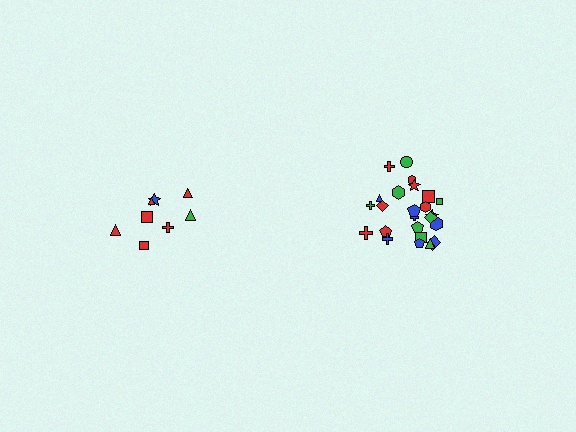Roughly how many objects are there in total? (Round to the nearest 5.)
Roughly 35 objects in total.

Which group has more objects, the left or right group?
The right group.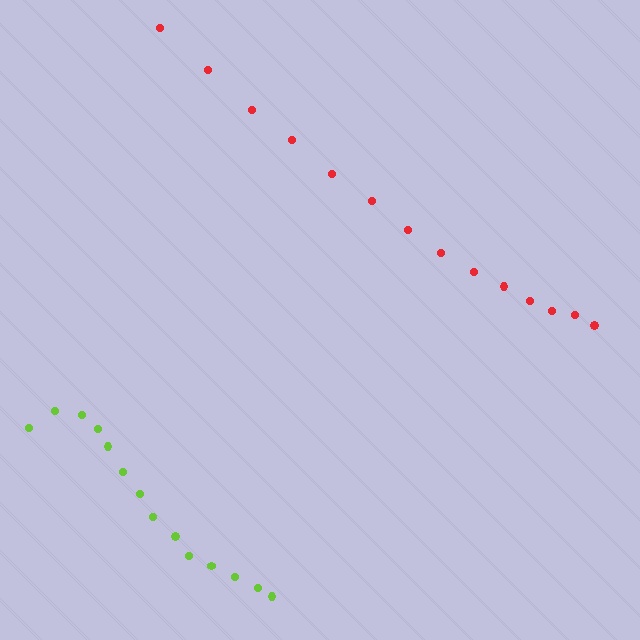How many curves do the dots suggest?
There are 2 distinct paths.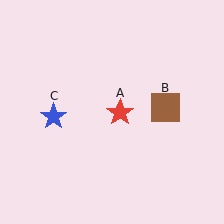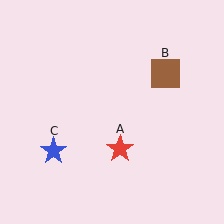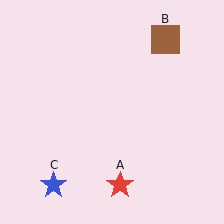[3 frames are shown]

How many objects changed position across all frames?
3 objects changed position: red star (object A), brown square (object B), blue star (object C).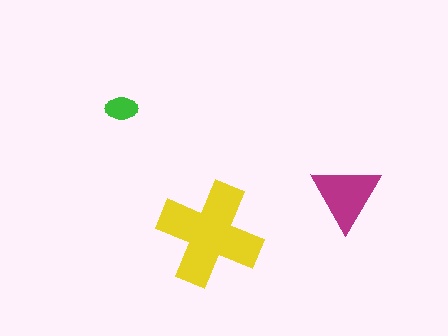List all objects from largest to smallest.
The yellow cross, the magenta triangle, the green ellipse.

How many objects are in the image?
There are 3 objects in the image.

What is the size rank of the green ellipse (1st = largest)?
3rd.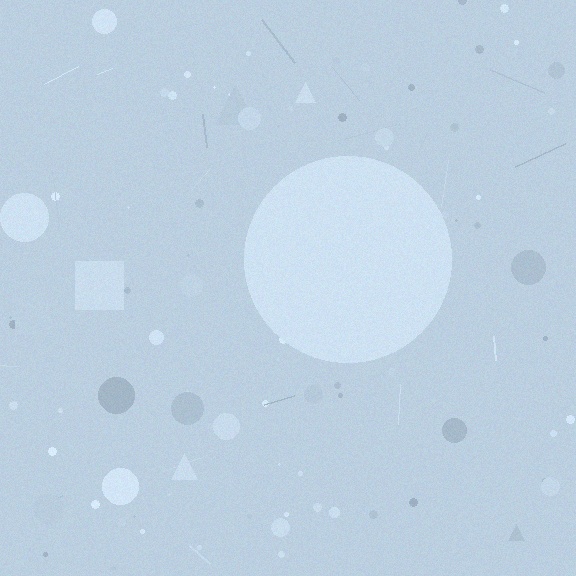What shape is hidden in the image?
A circle is hidden in the image.